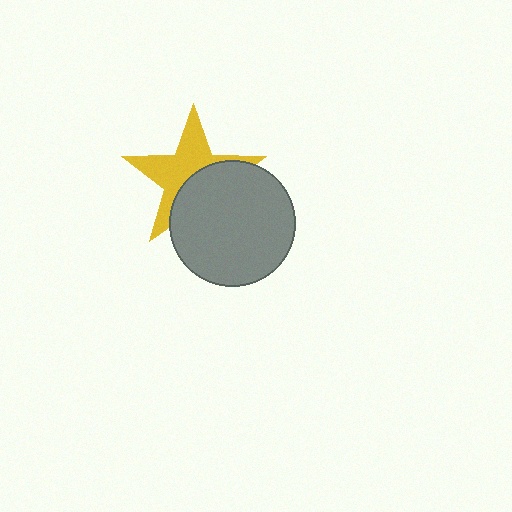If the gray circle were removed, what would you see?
You would see the complete yellow star.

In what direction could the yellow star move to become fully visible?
The yellow star could move up. That would shift it out from behind the gray circle entirely.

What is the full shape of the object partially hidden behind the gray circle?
The partially hidden object is a yellow star.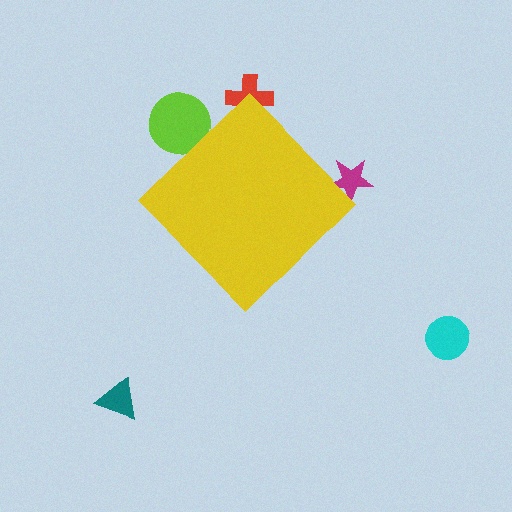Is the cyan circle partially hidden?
No, the cyan circle is fully visible.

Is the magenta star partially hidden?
Yes, the magenta star is partially hidden behind the yellow diamond.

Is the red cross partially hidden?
Yes, the red cross is partially hidden behind the yellow diamond.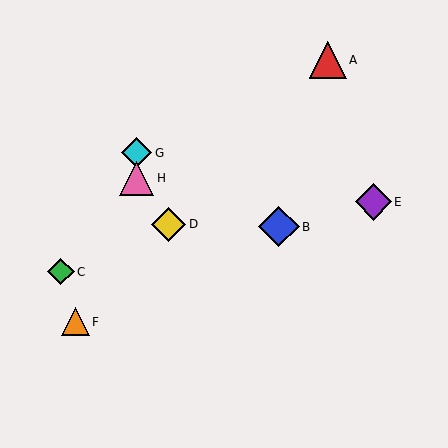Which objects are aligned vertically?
Objects G, H are aligned vertically.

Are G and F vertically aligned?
No, G is at x≈136 and F is at x≈75.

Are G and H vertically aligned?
Yes, both are at x≈136.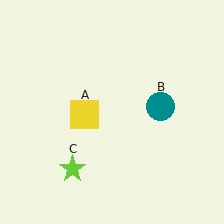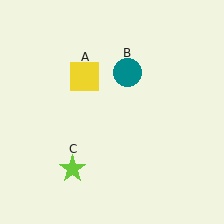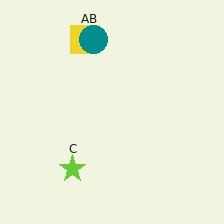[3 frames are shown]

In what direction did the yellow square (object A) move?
The yellow square (object A) moved up.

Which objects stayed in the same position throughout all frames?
Lime star (object C) remained stationary.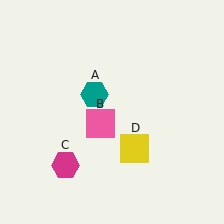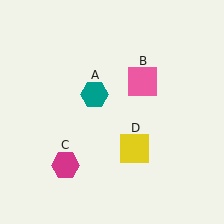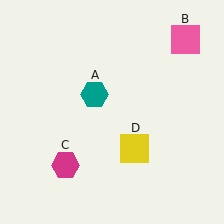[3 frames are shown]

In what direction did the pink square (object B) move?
The pink square (object B) moved up and to the right.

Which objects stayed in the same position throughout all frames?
Teal hexagon (object A) and magenta hexagon (object C) and yellow square (object D) remained stationary.